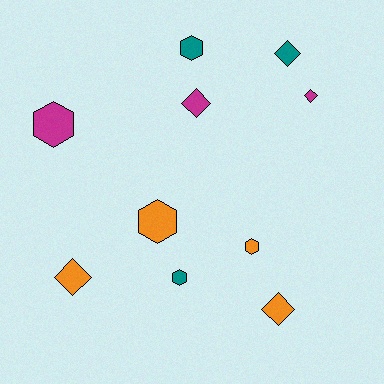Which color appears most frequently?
Orange, with 4 objects.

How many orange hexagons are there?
There are 2 orange hexagons.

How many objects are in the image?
There are 10 objects.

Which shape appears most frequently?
Diamond, with 5 objects.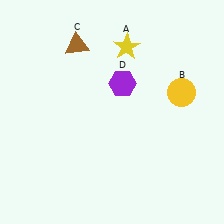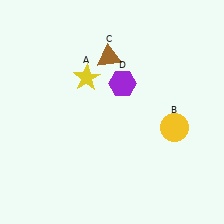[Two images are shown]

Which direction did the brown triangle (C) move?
The brown triangle (C) moved right.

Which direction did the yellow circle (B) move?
The yellow circle (B) moved down.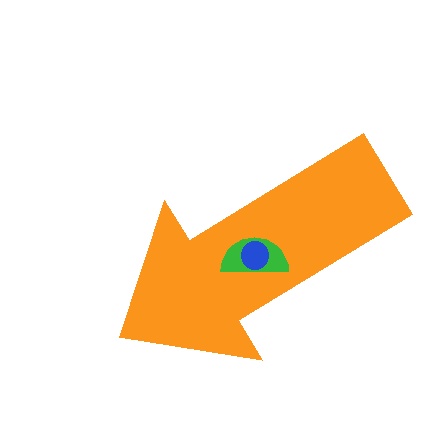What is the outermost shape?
The orange arrow.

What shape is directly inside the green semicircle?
The blue circle.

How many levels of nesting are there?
3.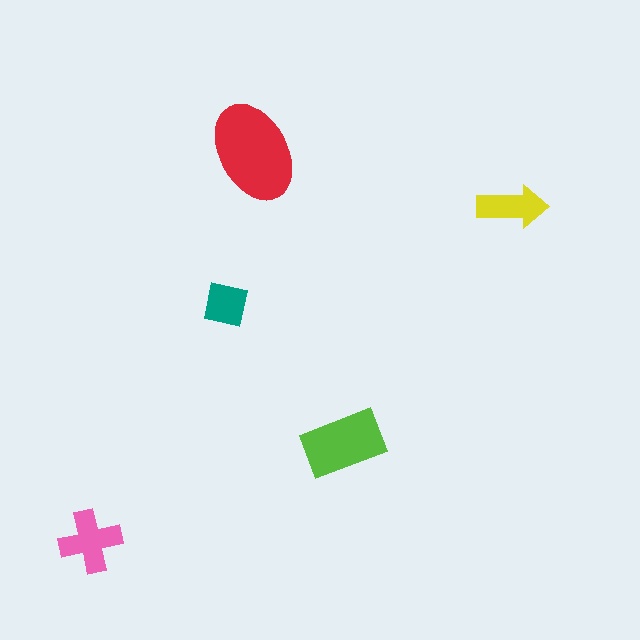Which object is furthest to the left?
The pink cross is leftmost.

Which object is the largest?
The red ellipse.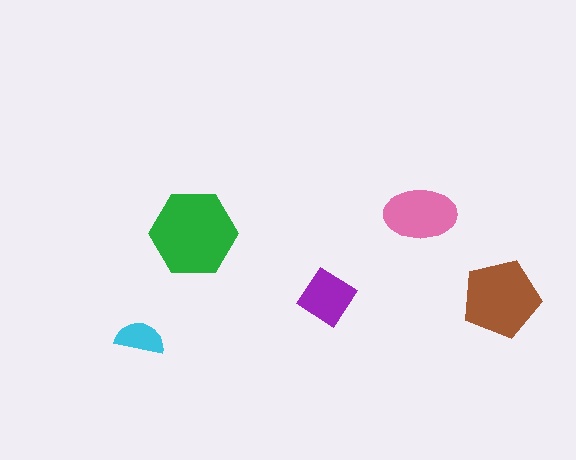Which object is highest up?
The pink ellipse is topmost.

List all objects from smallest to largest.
The cyan semicircle, the purple diamond, the pink ellipse, the brown pentagon, the green hexagon.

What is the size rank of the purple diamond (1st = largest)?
4th.